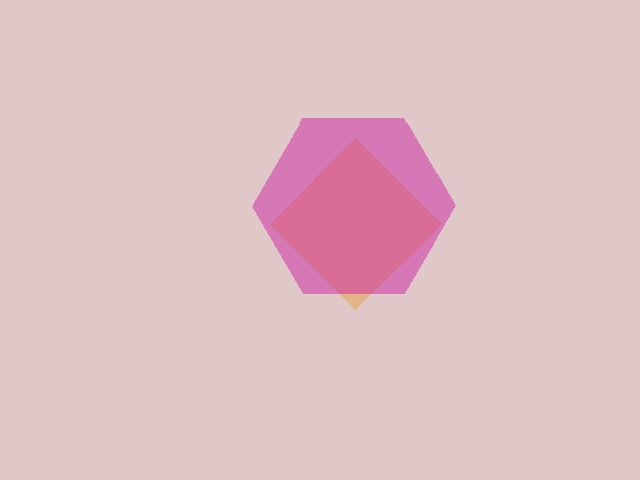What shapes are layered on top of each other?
The layered shapes are: an orange diamond, a magenta hexagon.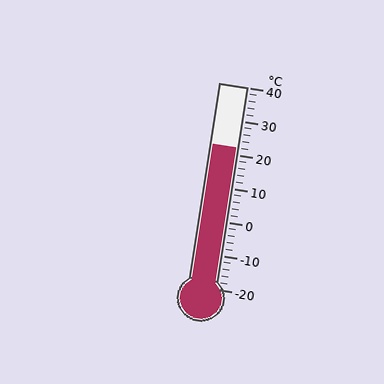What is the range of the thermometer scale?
The thermometer scale ranges from -20°C to 40°C.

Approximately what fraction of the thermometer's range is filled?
The thermometer is filled to approximately 70% of its range.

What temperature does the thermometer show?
The thermometer shows approximately 22°C.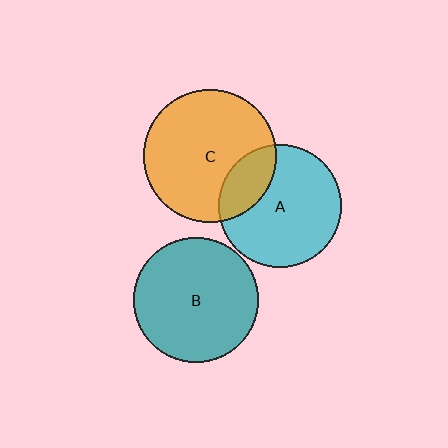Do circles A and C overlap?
Yes.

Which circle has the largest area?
Circle C (orange).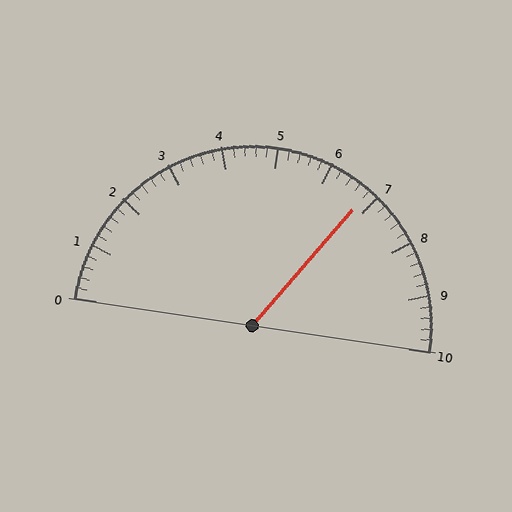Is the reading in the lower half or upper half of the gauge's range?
The reading is in the upper half of the range (0 to 10).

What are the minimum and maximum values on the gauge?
The gauge ranges from 0 to 10.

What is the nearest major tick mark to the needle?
The nearest major tick mark is 7.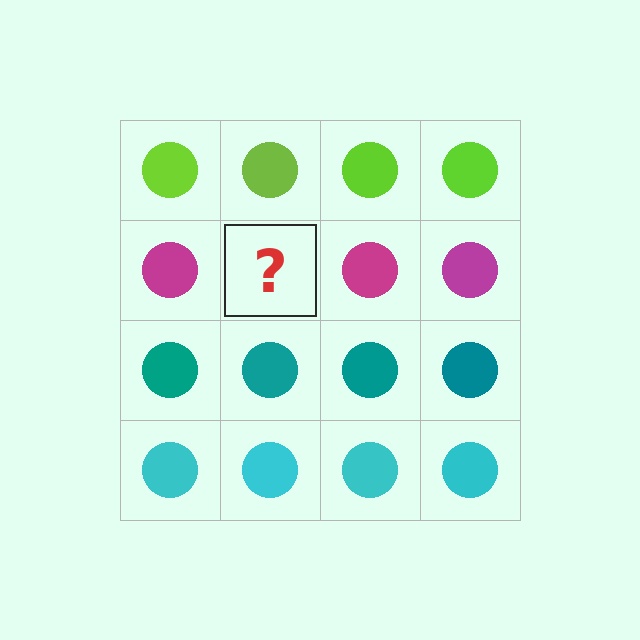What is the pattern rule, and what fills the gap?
The rule is that each row has a consistent color. The gap should be filled with a magenta circle.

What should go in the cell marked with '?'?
The missing cell should contain a magenta circle.